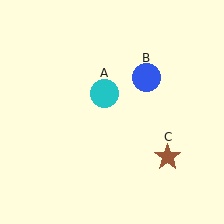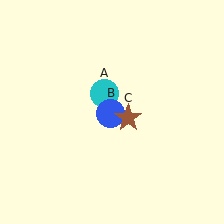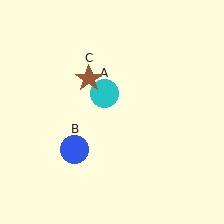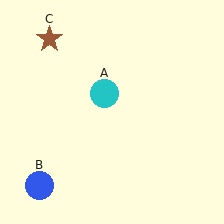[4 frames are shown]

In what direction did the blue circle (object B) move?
The blue circle (object B) moved down and to the left.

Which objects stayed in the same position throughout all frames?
Cyan circle (object A) remained stationary.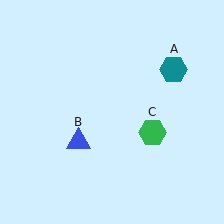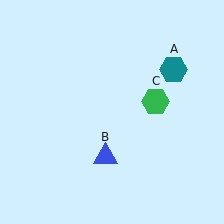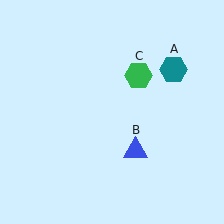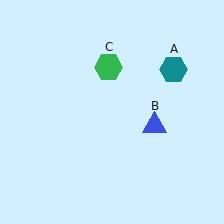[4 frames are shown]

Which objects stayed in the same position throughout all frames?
Teal hexagon (object A) remained stationary.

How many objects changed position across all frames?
2 objects changed position: blue triangle (object B), green hexagon (object C).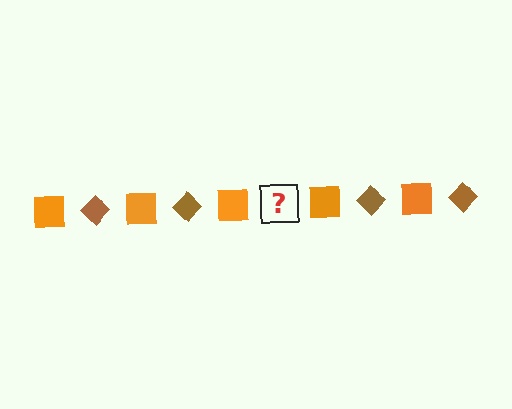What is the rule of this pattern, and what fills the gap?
The rule is that the pattern alternates between orange square and brown diamond. The gap should be filled with a brown diamond.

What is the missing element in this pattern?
The missing element is a brown diamond.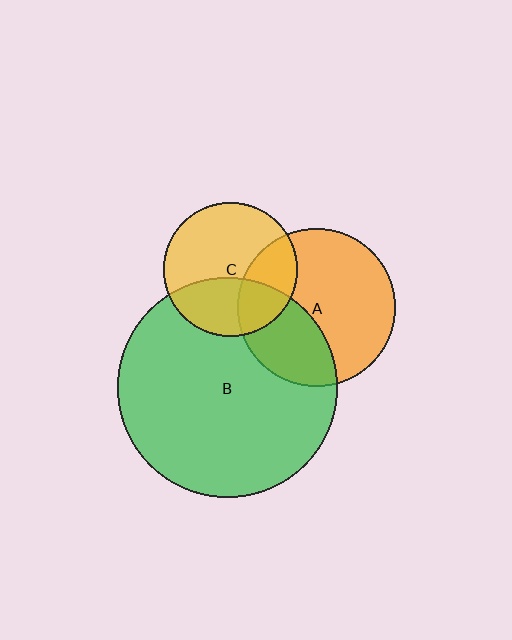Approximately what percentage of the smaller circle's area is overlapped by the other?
Approximately 30%.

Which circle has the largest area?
Circle B (green).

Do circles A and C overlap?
Yes.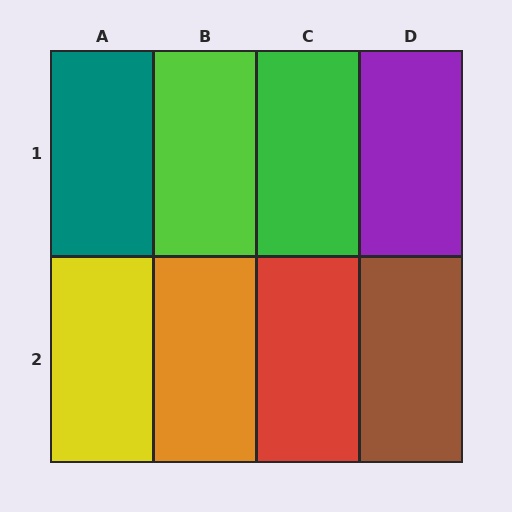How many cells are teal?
1 cell is teal.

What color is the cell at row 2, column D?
Brown.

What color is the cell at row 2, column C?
Red.